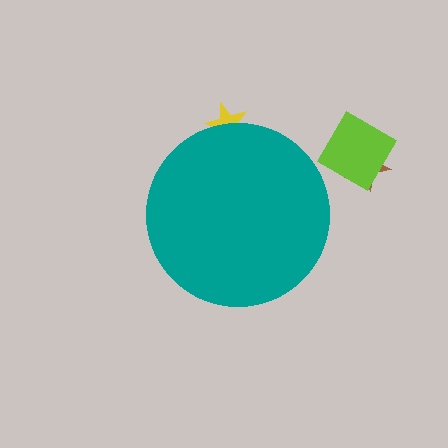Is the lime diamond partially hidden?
No, the lime diamond is fully visible.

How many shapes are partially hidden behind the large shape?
1 shape is partially hidden.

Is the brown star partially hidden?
No, the brown star is fully visible.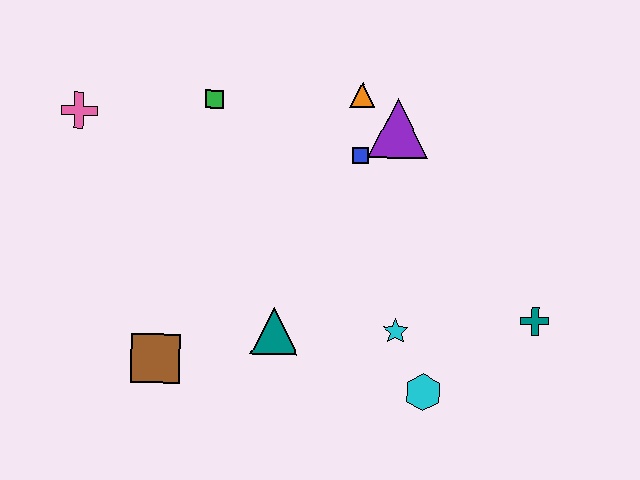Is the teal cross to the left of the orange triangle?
No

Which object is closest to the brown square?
The teal triangle is closest to the brown square.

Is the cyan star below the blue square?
Yes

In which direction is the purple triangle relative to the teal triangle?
The purple triangle is above the teal triangle.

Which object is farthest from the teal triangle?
The pink cross is farthest from the teal triangle.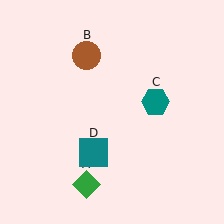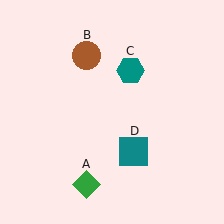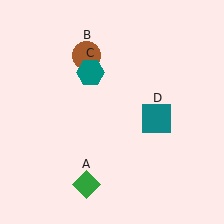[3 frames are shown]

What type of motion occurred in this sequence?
The teal hexagon (object C), teal square (object D) rotated counterclockwise around the center of the scene.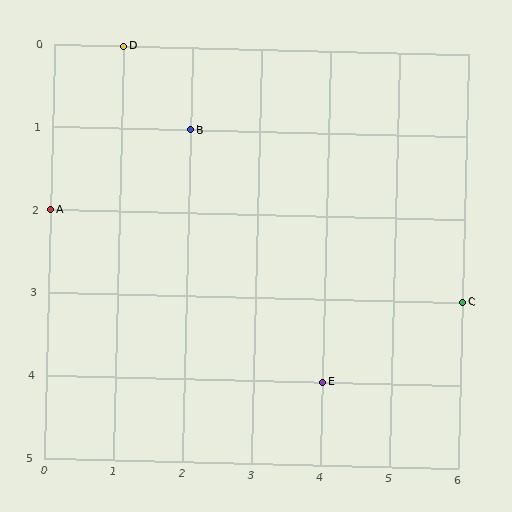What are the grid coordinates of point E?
Point E is at grid coordinates (4, 4).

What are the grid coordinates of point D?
Point D is at grid coordinates (1, 0).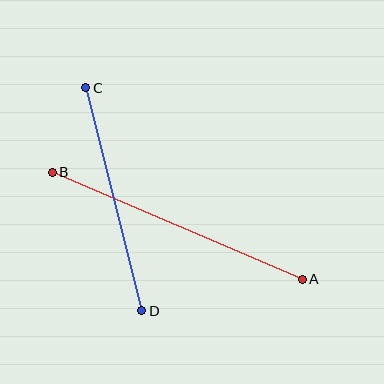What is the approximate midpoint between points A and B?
The midpoint is at approximately (177, 226) pixels.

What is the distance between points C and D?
The distance is approximately 230 pixels.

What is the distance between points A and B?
The distance is approximately 272 pixels.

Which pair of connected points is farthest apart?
Points A and B are farthest apart.